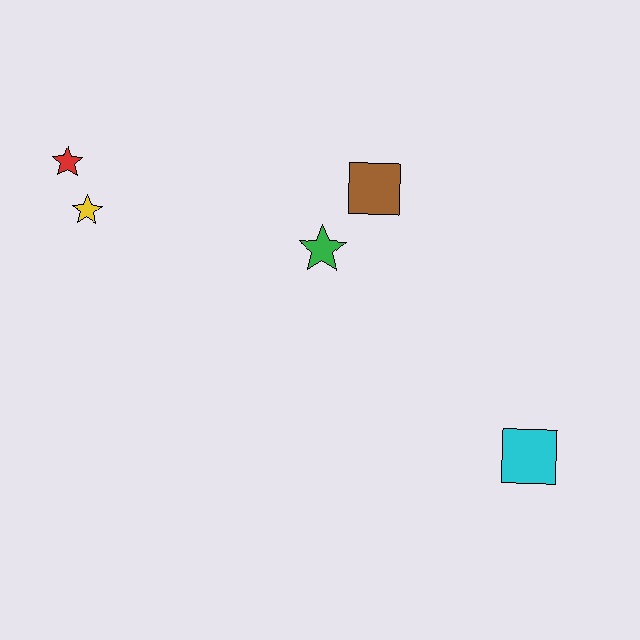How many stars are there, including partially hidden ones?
There are 3 stars.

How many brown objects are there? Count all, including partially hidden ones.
There is 1 brown object.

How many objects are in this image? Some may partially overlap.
There are 5 objects.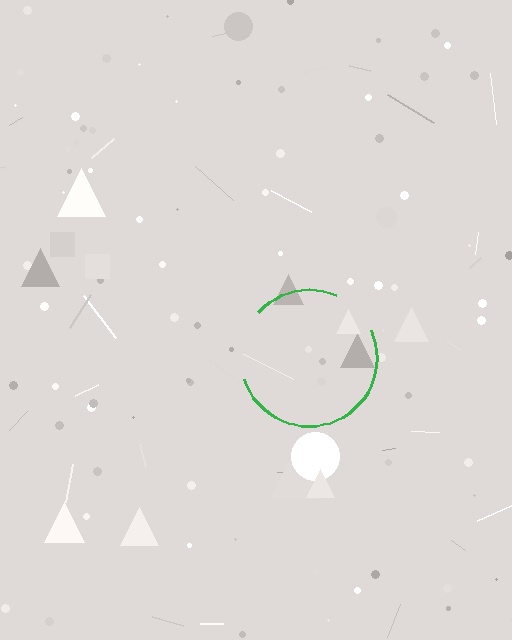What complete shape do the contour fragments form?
The contour fragments form a circle.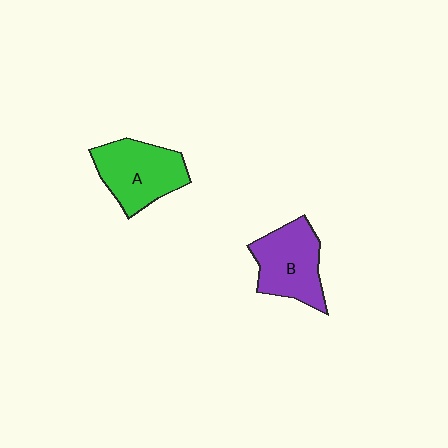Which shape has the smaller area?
Shape B (purple).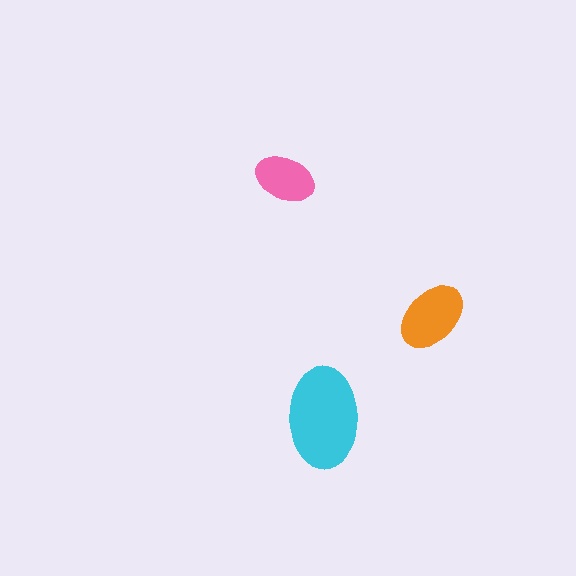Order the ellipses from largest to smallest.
the cyan one, the orange one, the pink one.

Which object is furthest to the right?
The orange ellipse is rightmost.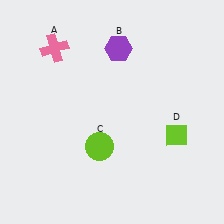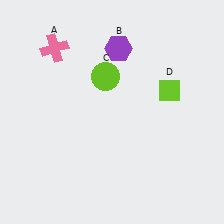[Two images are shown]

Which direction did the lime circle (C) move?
The lime circle (C) moved up.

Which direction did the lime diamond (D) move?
The lime diamond (D) moved up.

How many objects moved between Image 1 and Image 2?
2 objects moved between the two images.